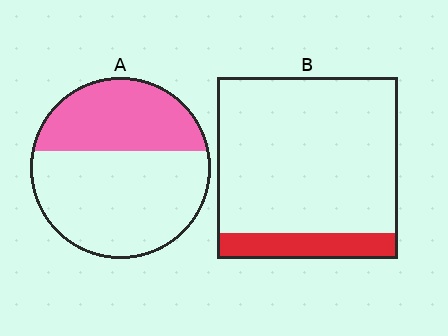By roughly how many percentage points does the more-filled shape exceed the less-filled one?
By roughly 25 percentage points (A over B).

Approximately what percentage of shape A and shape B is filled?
A is approximately 40% and B is approximately 15%.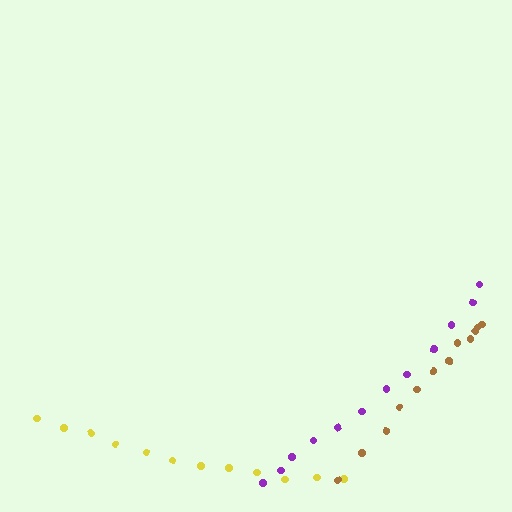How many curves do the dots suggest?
There are 3 distinct paths.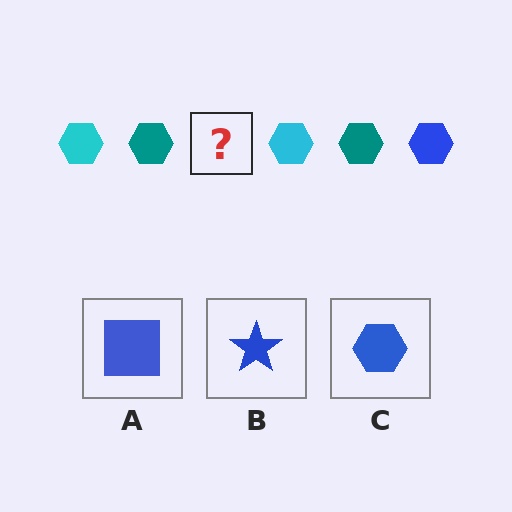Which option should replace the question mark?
Option C.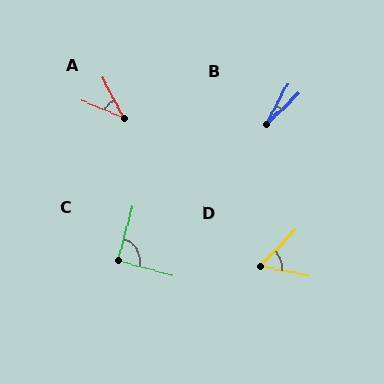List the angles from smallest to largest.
B (19°), A (40°), D (57°), C (90°).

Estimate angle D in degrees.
Approximately 57 degrees.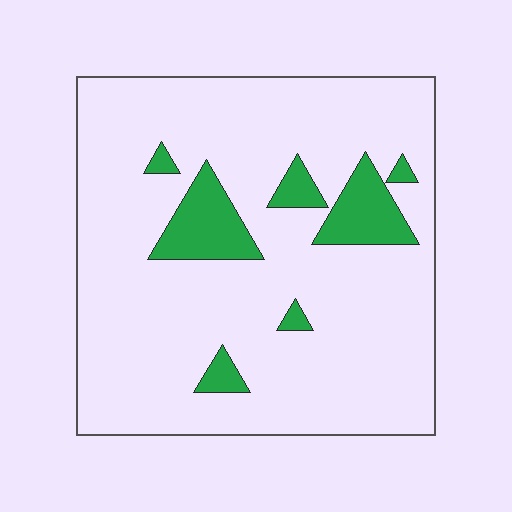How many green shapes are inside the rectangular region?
7.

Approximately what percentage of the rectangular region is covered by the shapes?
Approximately 10%.